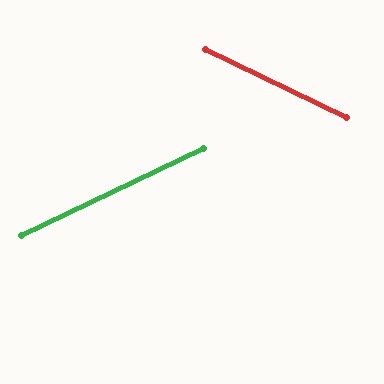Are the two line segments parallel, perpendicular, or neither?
Neither parallel nor perpendicular — they differ by about 51°.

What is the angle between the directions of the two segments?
Approximately 51 degrees.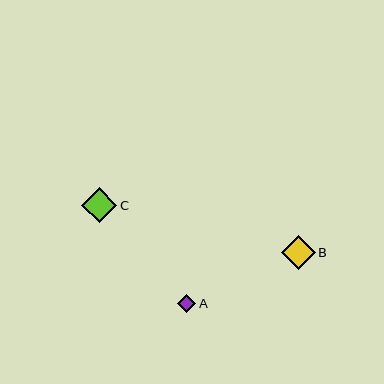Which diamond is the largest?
Diamond C is the largest with a size of approximately 35 pixels.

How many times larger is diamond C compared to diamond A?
Diamond C is approximately 1.9 times the size of diamond A.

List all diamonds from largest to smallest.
From largest to smallest: C, B, A.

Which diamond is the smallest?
Diamond A is the smallest with a size of approximately 18 pixels.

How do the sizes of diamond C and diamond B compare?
Diamond C and diamond B are approximately the same size.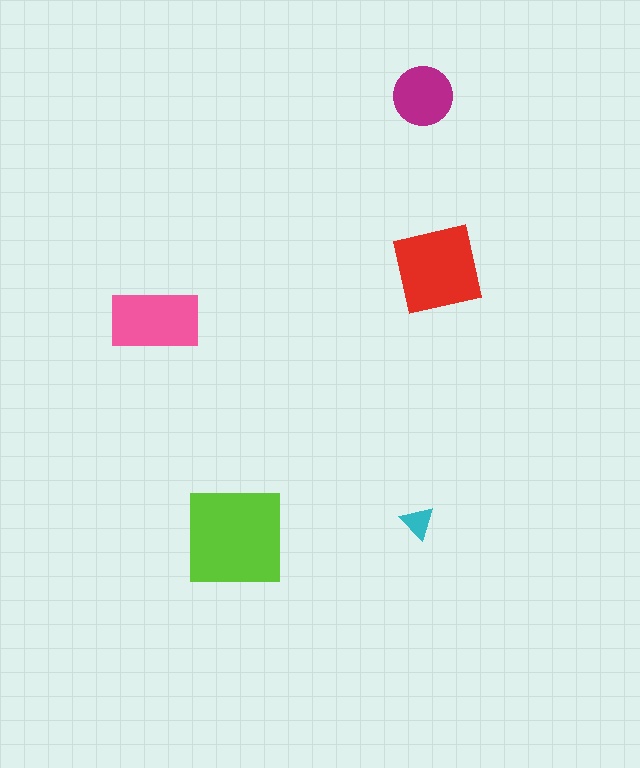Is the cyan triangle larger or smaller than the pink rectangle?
Smaller.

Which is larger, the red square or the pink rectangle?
The red square.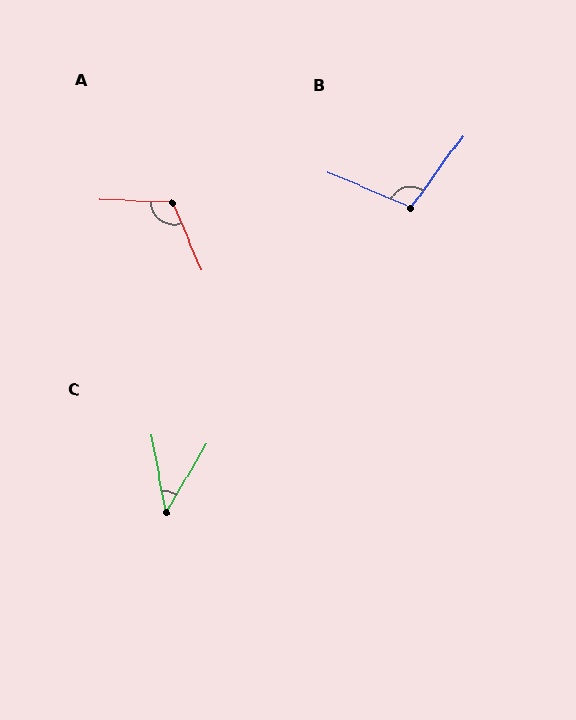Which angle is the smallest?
C, at approximately 41 degrees.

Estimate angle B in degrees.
Approximately 103 degrees.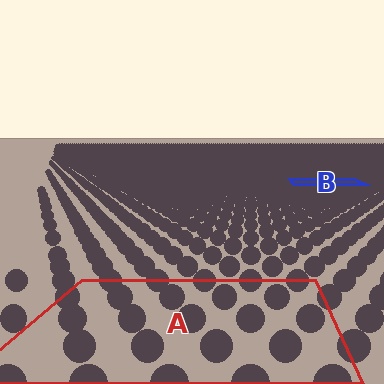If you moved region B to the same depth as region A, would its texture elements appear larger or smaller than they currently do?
They would appear larger. At a closer depth, the same texture elements are projected at a bigger on-screen size.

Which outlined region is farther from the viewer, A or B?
Region B is farther from the viewer — the texture elements inside it appear smaller and more densely packed.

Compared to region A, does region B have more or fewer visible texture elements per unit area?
Region B has more texture elements per unit area — they are packed more densely because it is farther away.